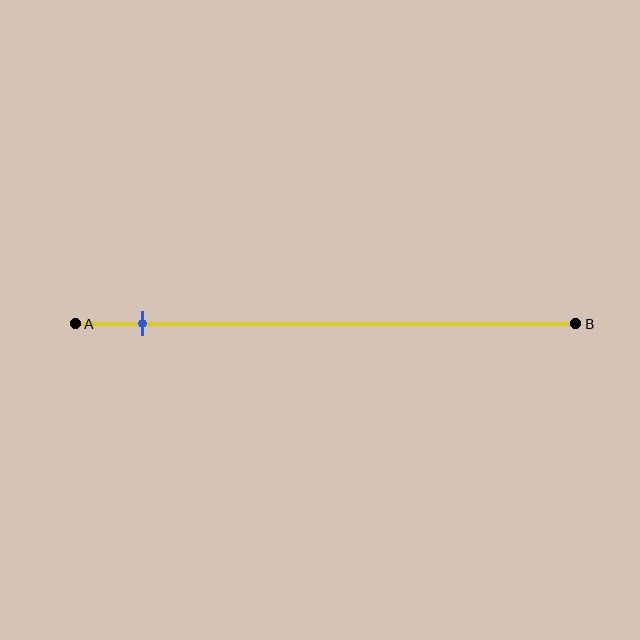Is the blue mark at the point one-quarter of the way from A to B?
No, the mark is at about 15% from A, not at the 25% one-quarter point.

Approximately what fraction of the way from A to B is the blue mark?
The blue mark is approximately 15% of the way from A to B.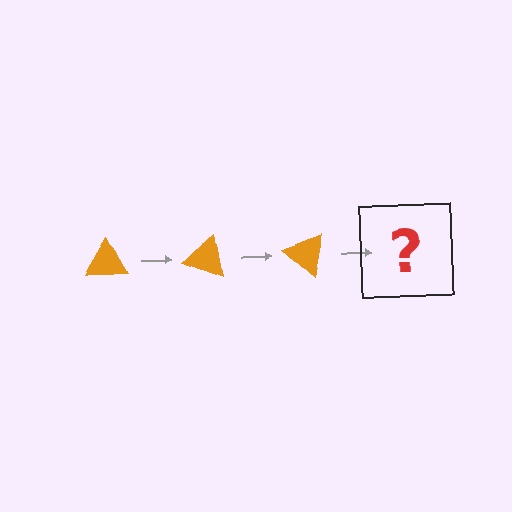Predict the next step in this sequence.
The next step is an orange triangle rotated 60 degrees.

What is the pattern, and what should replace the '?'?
The pattern is that the triangle rotates 20 degrees each step. The '?' should be an orange triangle rotated 60 degrees.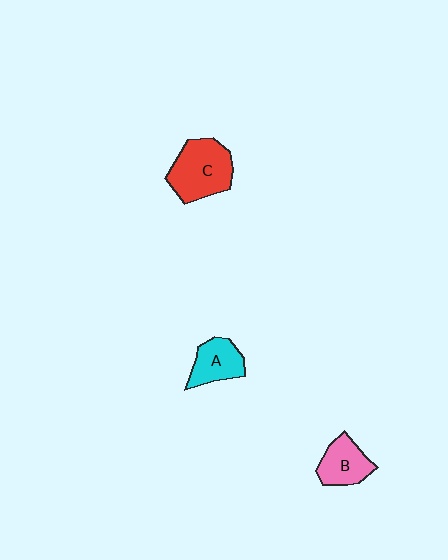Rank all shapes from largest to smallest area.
From largest to smallest: C (red), B (pink), A (cyan).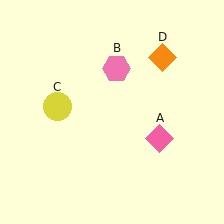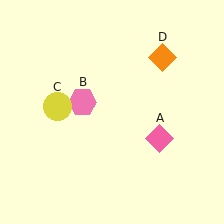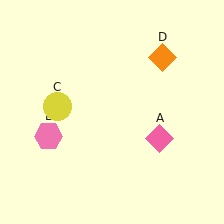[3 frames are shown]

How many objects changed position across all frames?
1 object changed position: pink hexagon (object B).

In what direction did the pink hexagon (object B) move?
The pink hexagon (object B) moved down and to the left.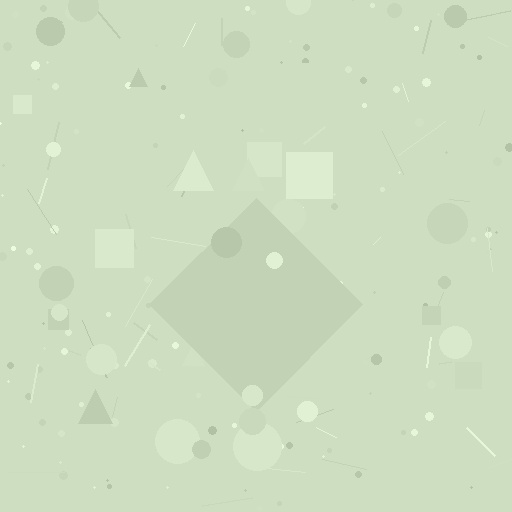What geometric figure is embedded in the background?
A diamond is embedded in the background.